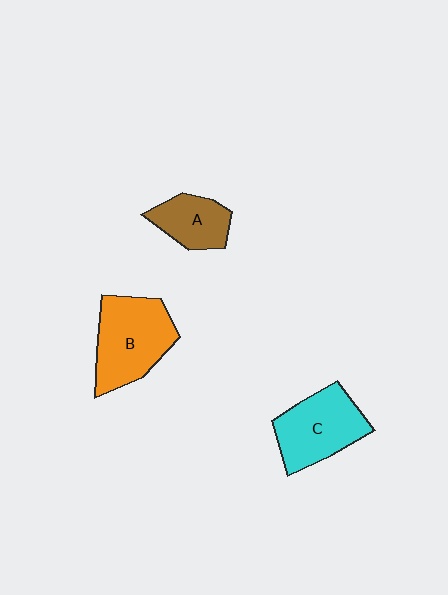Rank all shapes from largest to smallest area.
From largest to smallest: B (orange), C (cyan), A (brown).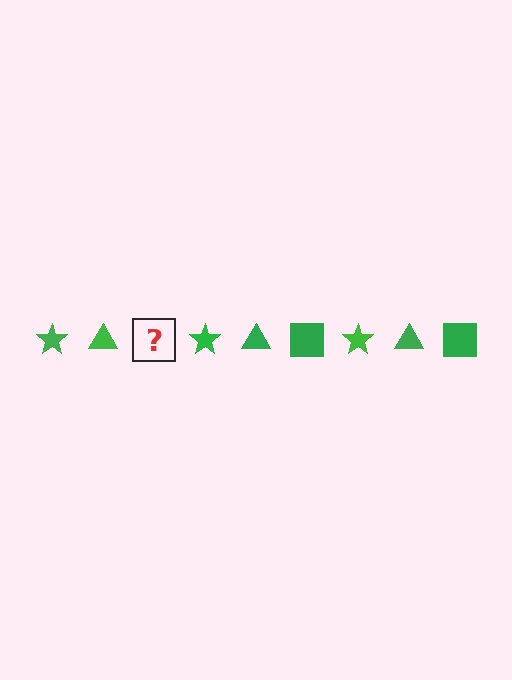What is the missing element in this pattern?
The missing element is a green square.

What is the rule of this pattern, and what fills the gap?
The rule is that the pattern cycles through star, triangle, square shapes in green. The gap should be filled with a green square.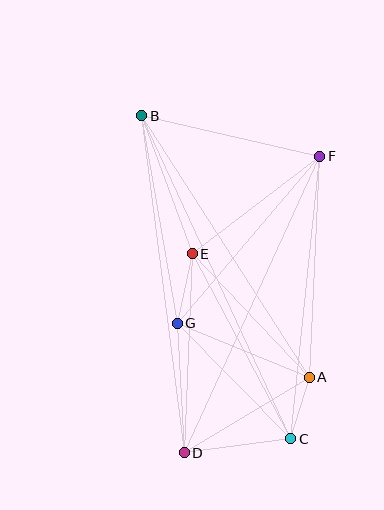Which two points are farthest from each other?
Points B and C are farthest from each other.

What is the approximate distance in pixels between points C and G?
The distance between C and G is approximately 162 pixels.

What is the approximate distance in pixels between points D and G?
The distance between D and G is approximately 130 pixels.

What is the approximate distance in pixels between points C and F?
The distance between C and F is approximately 284 pixels.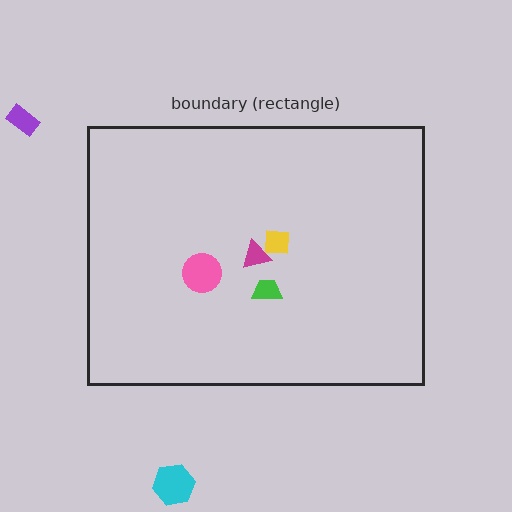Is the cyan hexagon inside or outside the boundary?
Outside.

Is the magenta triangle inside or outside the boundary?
Inside.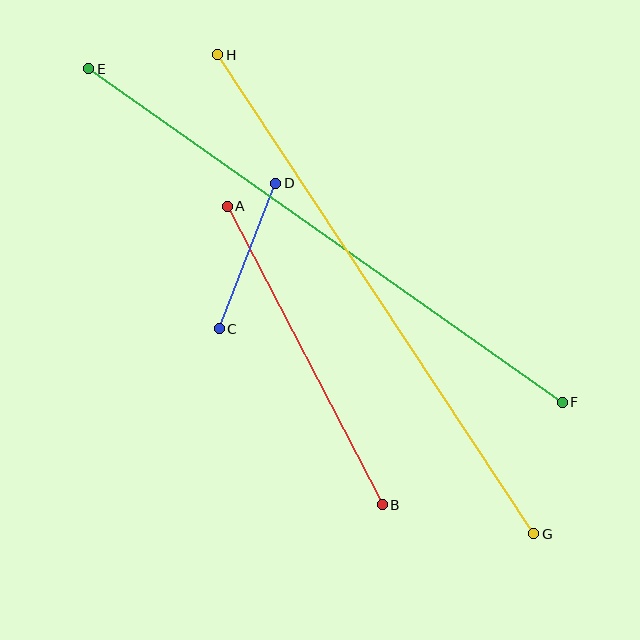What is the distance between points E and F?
The distance is approximately 579 pixels.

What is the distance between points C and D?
The distance is approximately 156 pixels.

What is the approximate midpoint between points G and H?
The midpoint is at approximately (376, 294) pixels.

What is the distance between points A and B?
The distance is approximately 336 pixels.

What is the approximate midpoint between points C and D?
The midpoint is at approximately (248, 256) pixels.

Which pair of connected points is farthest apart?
Points E and F are farthest apart.